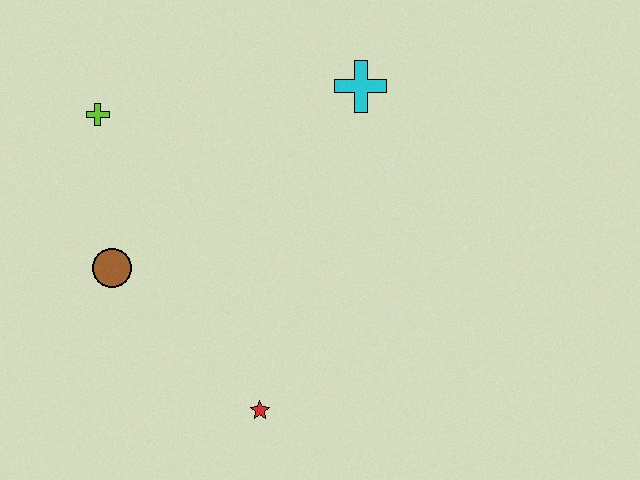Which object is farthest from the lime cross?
The red star is farthest from the lime cross.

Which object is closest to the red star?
The brown circle is closest to the red star.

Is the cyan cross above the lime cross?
Yes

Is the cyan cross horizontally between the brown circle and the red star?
No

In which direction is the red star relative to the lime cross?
The red star is below the lime cross.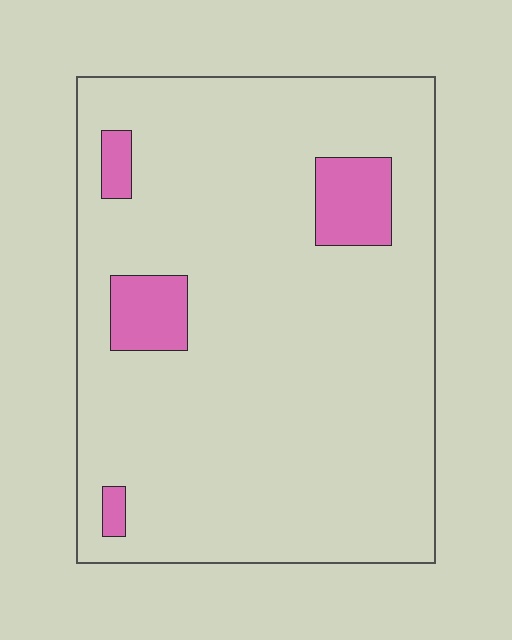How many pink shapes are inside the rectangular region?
4.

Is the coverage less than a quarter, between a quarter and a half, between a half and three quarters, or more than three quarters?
Less than a quarter.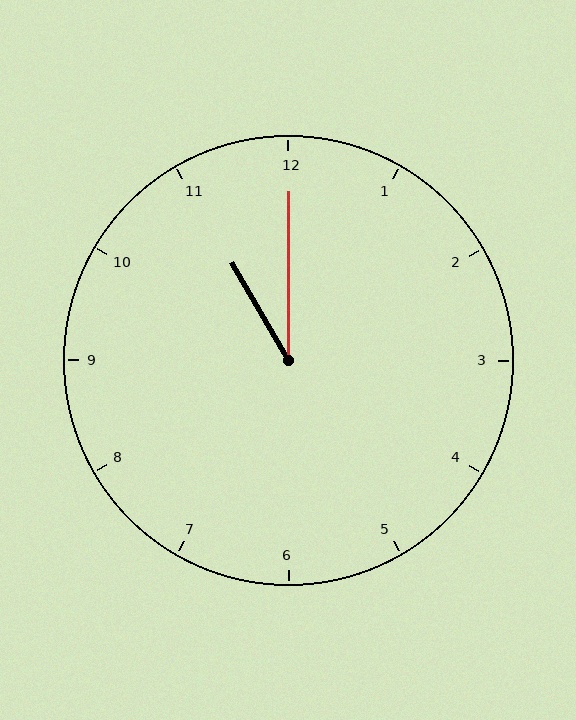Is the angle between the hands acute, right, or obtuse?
It is acute.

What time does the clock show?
11:00.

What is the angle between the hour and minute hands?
Approximately 30 degrees.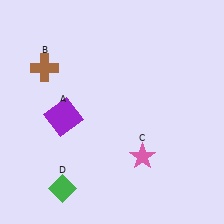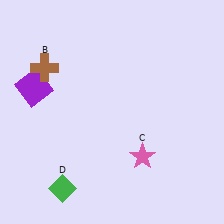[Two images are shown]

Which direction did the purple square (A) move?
The purple square (A) moved left.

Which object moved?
The purple square (A) moved left.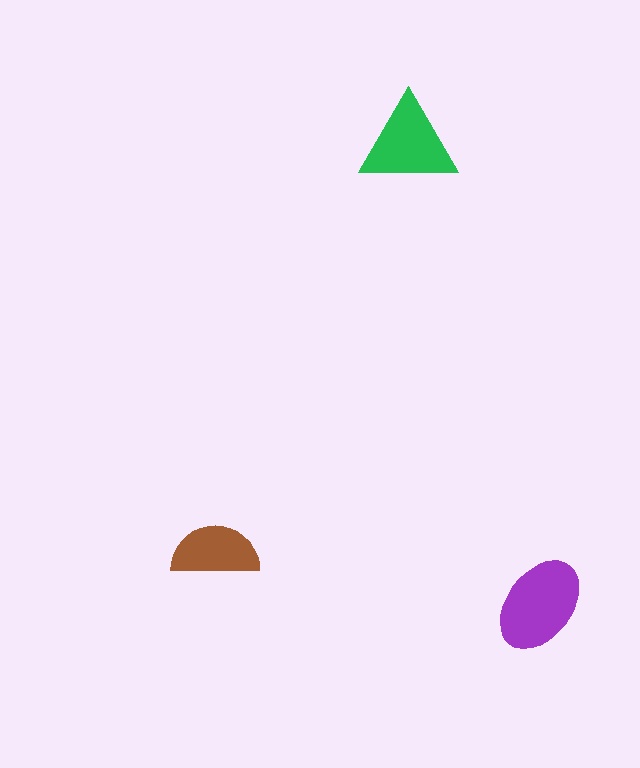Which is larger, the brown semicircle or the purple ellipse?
The purple ellipse.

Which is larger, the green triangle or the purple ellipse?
The purple ellipse.